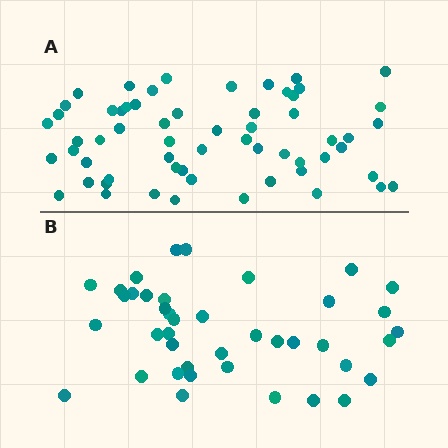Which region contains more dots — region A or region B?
Region A (the top region) has more dots.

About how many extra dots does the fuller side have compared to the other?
Region A has approximately 20 more dots than region B.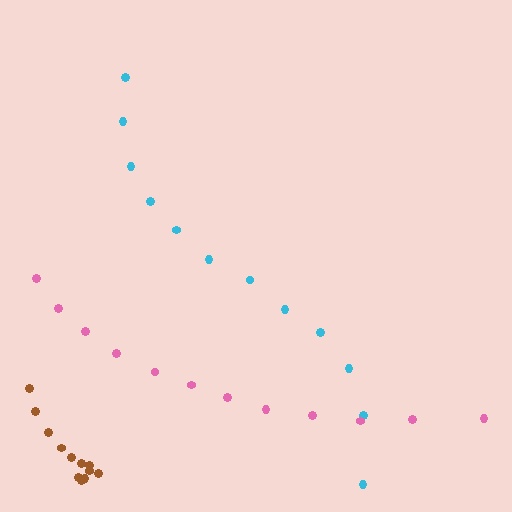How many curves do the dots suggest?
There are 3 distinct paths.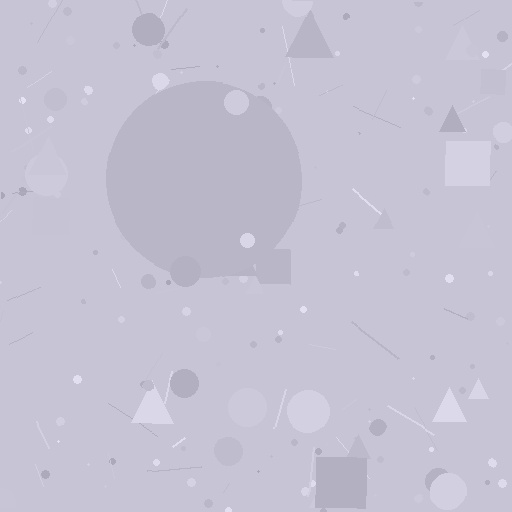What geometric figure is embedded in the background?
A circle is embedded in the background.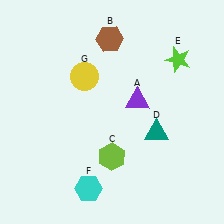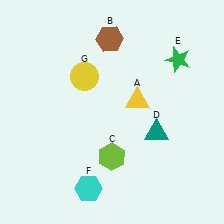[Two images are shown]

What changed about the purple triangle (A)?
In Image 1, A is purple. In Image 2, it changed to yellow.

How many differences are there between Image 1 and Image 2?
There are 2 differences between the two images.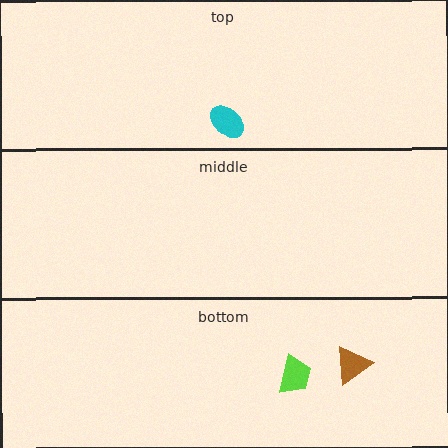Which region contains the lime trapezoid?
The bottom region.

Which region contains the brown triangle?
The bottom region.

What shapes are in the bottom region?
The lime trapezoid, the brown triangle.